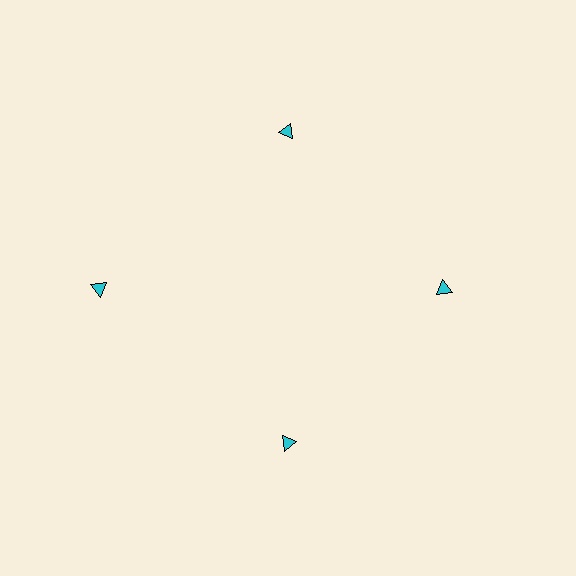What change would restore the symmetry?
The symmetry would be restored by moving it inward, back onto the ring so that all 4 triangles sit at equal angles and equal distance from the center.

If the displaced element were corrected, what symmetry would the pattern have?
It would have 4-fold rotational symmetry — the pattern would map onto itself every 90 degrees.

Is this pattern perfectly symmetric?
No. The 4 cyan triangles are arranged in a ring, but one element near the 9 o'clock position is pushed outward from the center, breaking the 4-fold rotational symmetry.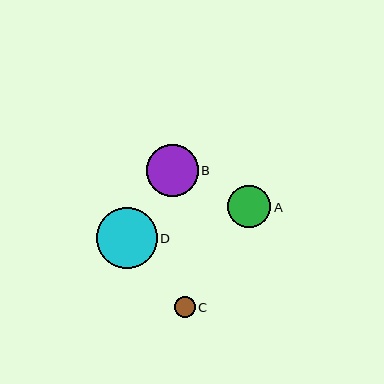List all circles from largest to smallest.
From largest to smallest: D, B, A, C.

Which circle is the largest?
Circle D is the largest with a size of approximately 61 pixels.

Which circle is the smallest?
Circle C is the smallest with a size of approximately 20 pixels.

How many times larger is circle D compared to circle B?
Circle D is approximately 1.2 times the size of circle B.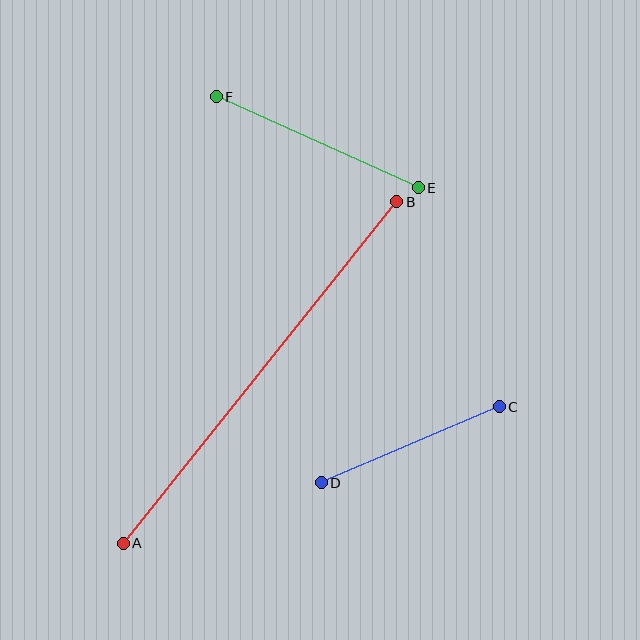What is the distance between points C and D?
The distance is approximately 193 pixels.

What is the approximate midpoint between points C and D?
The midpoint is at approximately (410, 445) pixels.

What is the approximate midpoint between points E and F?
The midpoint is at approximately (317, 142) pixels.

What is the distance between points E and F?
The distance is approximately 222 pixels.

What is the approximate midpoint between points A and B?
The midpoint is at approximately (260, 373) pixels.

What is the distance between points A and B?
The distance is approximately 438 pixels.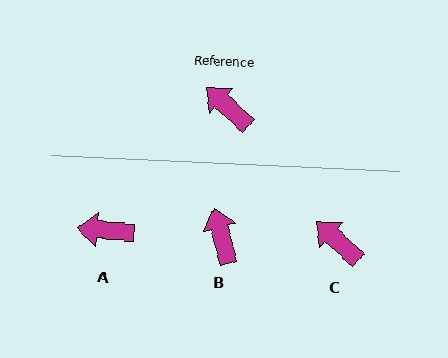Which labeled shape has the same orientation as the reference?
C.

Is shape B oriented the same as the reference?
No, it is off by about 31 degrees.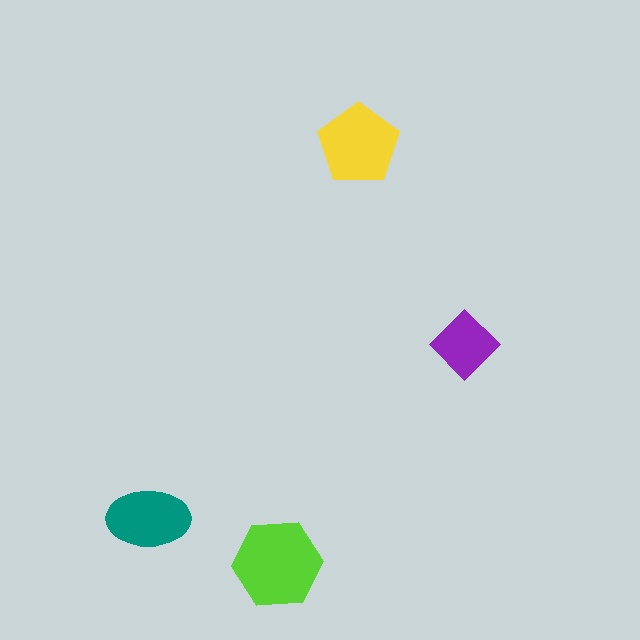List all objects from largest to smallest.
The lime hexagon, the yellow pentagon, the teal ellipse, the purple diamond.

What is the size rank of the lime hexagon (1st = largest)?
1st.